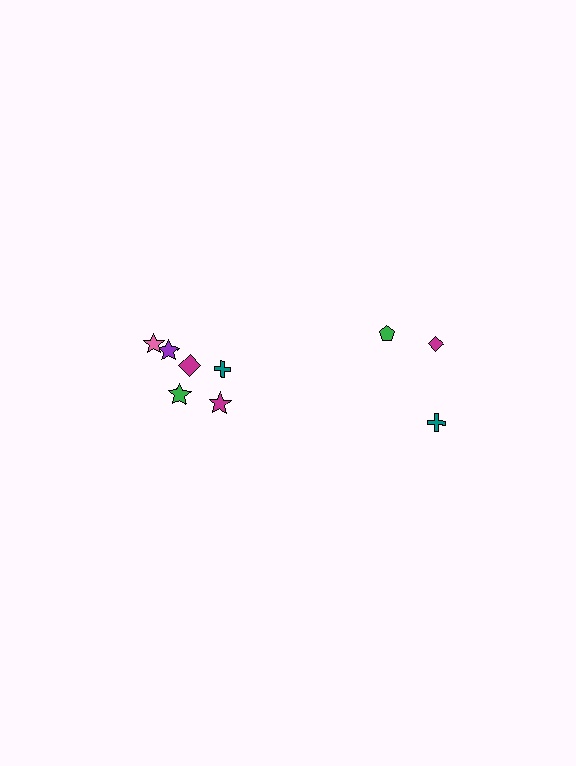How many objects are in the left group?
There are 6 objects.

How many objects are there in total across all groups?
There are 9 objects.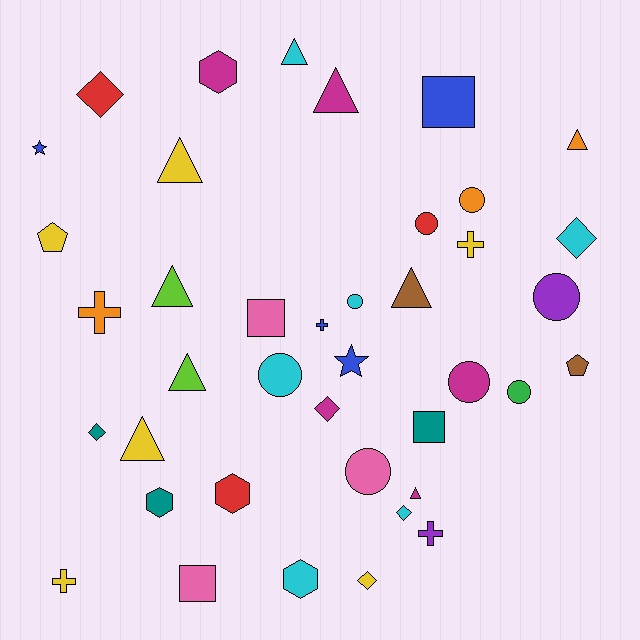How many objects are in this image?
There are 40 objects.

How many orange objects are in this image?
There are 3 orange objects.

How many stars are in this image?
There are 2 stars.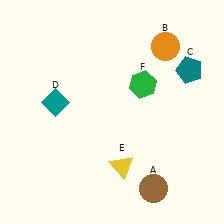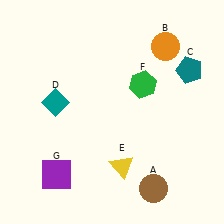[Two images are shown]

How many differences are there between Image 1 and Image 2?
There is 1 difference between the two images.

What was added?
A purple square (G) was added in Image 2.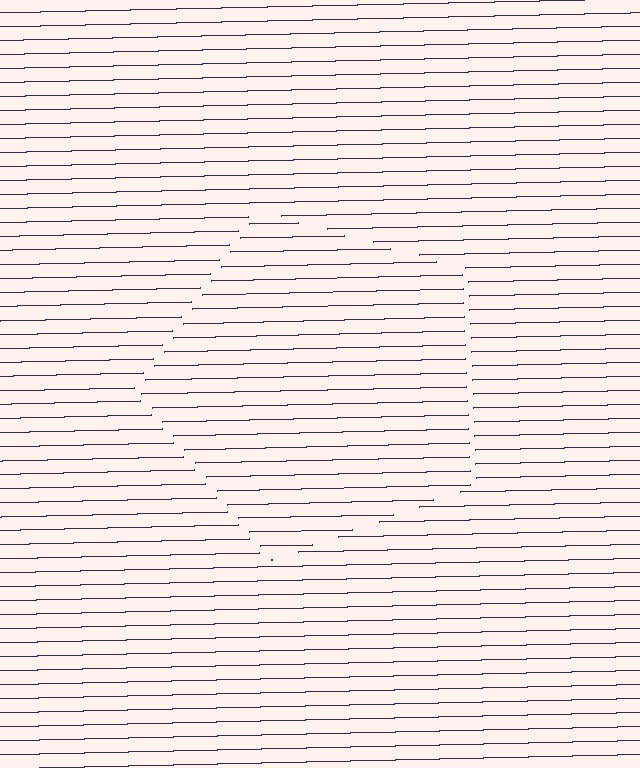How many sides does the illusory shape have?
5 sides — the line-ends trace a pentagon.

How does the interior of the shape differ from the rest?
The interior of the shape contains the same grating, shifted by half a period — the contour is defined by the phase discontinuity where line-ends from the inner and outer gratings abut.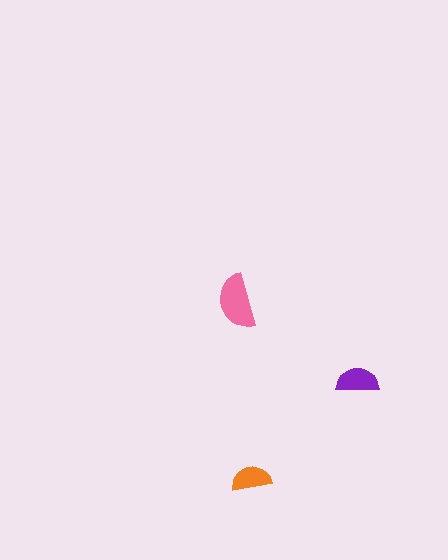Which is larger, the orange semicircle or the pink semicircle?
The pink one.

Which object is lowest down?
The orange semicircle is bottommost.